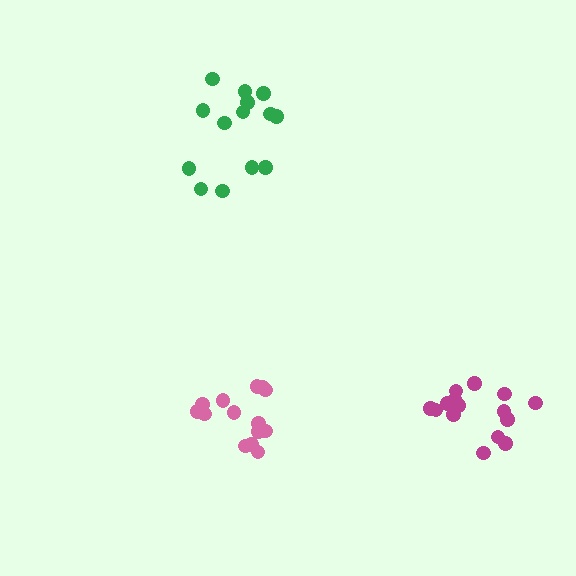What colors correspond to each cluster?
The clusters are colored: green, magenta, pink.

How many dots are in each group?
Group 1: 14 dots, Group 2: 15 dots, Group 3: 14 dots (43 total).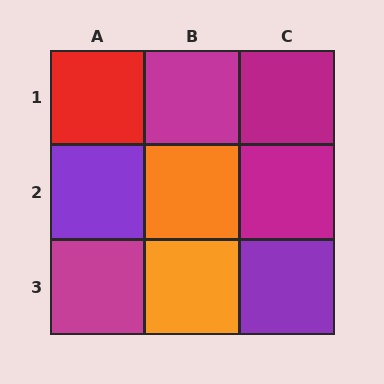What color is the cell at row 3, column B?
Orange.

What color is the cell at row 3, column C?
Purple.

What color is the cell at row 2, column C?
Magenta.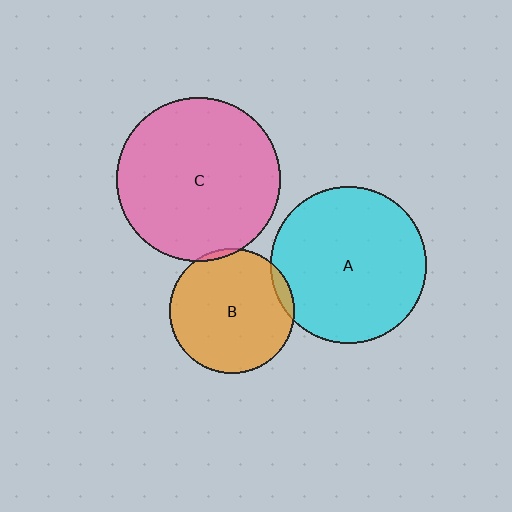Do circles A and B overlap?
Yes.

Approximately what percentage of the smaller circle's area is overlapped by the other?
Approximately 5%.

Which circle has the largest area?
Circle C (pink).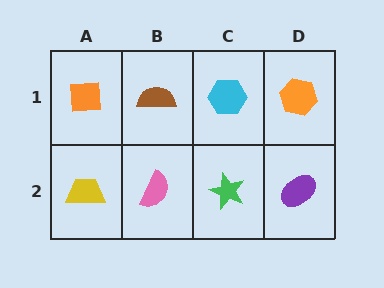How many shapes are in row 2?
4 shapes.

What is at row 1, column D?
An orange hexagon.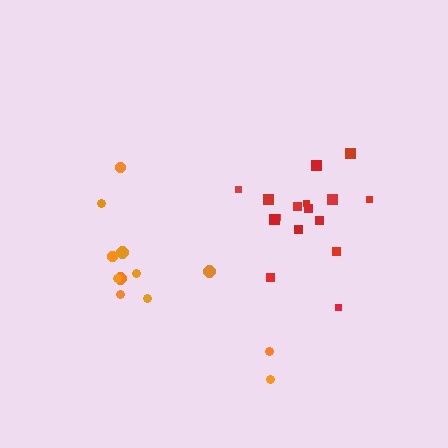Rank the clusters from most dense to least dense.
red, orange.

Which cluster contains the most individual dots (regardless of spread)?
Red (16).